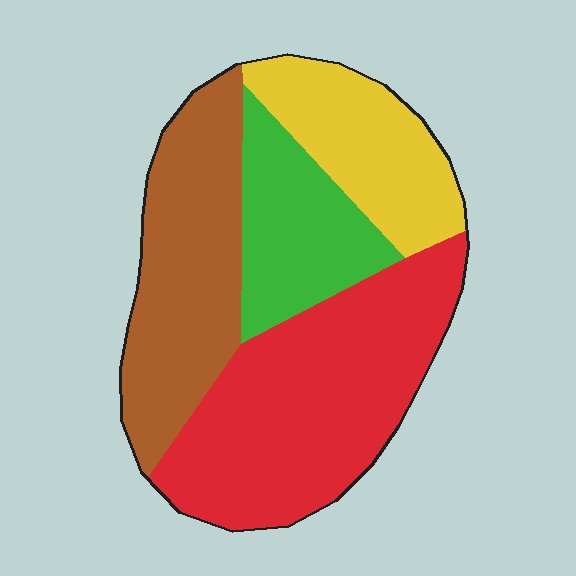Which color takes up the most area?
Red, at roughly 40%.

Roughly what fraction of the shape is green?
Green covers 17% of the shape.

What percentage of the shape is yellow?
Yellow takes up less than a quarter of the shape.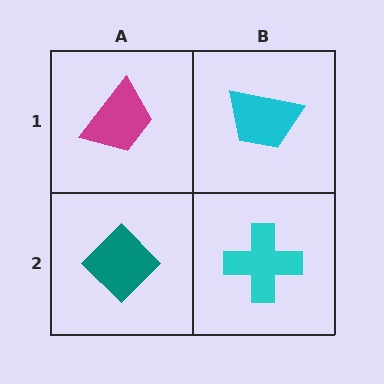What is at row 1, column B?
A cyan trapezoid.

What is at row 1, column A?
A magenta trapezoid.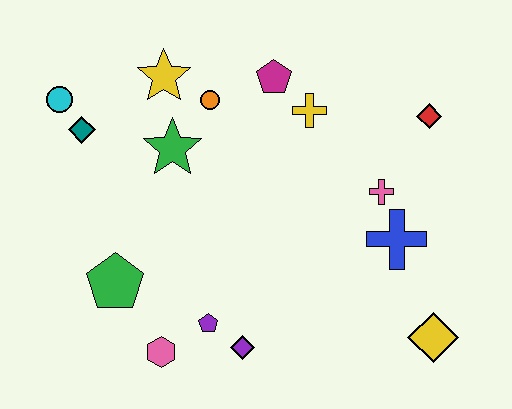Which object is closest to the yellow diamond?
The blue cross is closest to the yellow diamond.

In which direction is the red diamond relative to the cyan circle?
The red diamond is to the right of the cyan circle.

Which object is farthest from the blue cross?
The cyan circle is farthest from the blue cross.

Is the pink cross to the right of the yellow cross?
Yes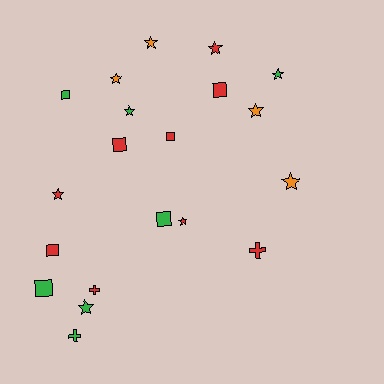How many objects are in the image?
There are 20 objects.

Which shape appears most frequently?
Star, with 10 objects.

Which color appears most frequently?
Red, with 9 objects.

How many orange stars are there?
There are 4 orange stars.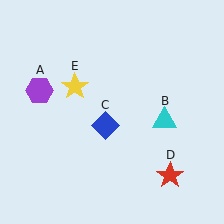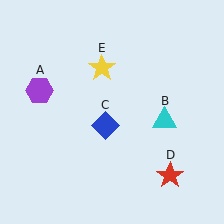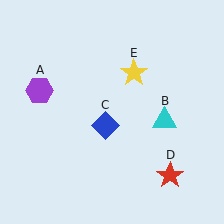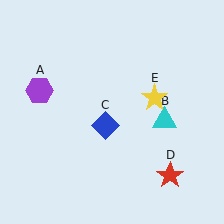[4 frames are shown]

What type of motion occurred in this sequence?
The yellow star (object E) rotated clockwise around the center of the scene.